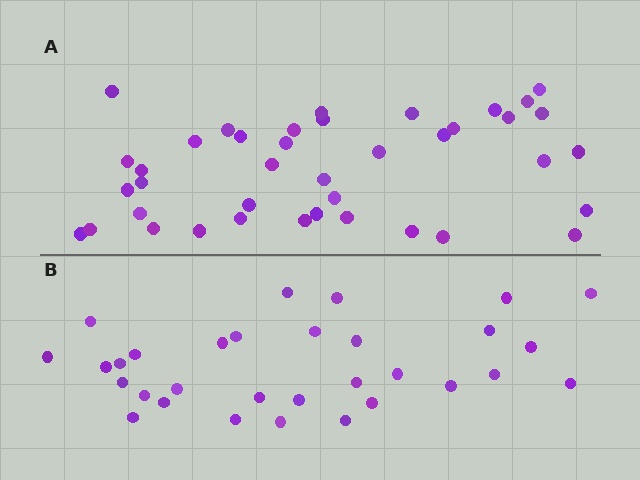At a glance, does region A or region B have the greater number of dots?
Region A (the top region) has more dots.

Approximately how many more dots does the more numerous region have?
Region A has roughly 8 or so more dots than region B.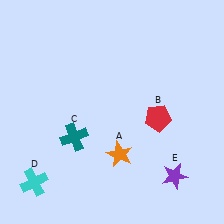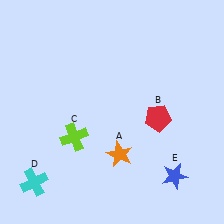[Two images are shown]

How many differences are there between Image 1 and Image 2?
There are 2 differences between the two images.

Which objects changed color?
C changed from teal to lime. E changed from purple to blue.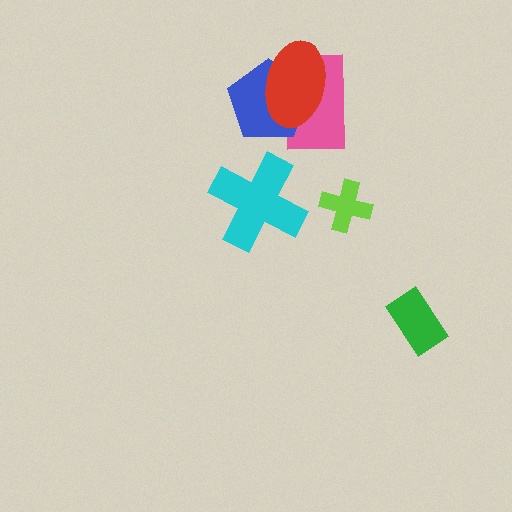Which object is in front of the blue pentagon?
The red ellipse is in front of the blue pentagon.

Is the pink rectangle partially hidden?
Yes, it is partially covered by another shape.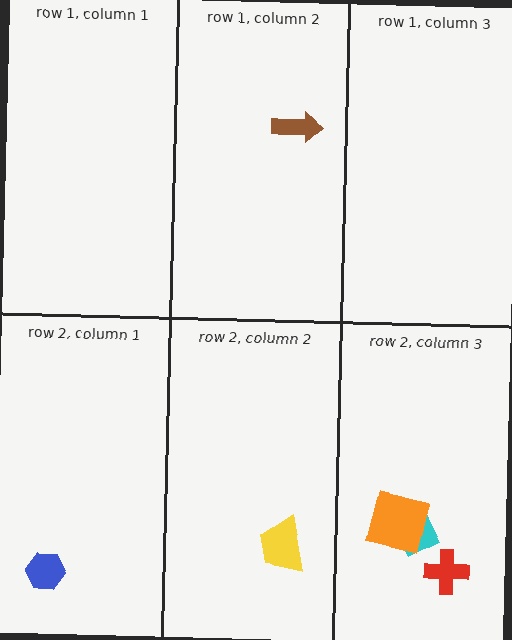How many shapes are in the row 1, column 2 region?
1.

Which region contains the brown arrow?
The row 1, column 2 region.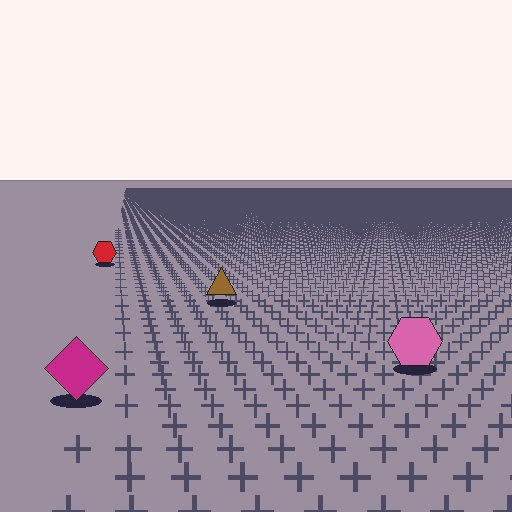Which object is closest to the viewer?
The magenta diamond is closest. The texture marks near it are larger and more spread out.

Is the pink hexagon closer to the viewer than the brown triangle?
Yes. The pink hexagon is closer — you can tell from the texture gradient: the ground texture is coarser near it.